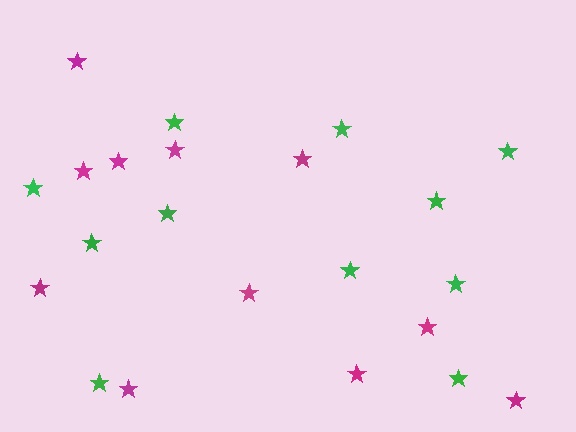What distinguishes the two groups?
There are 2 groups: one group of magenta stars (11) and one group of green stars (11).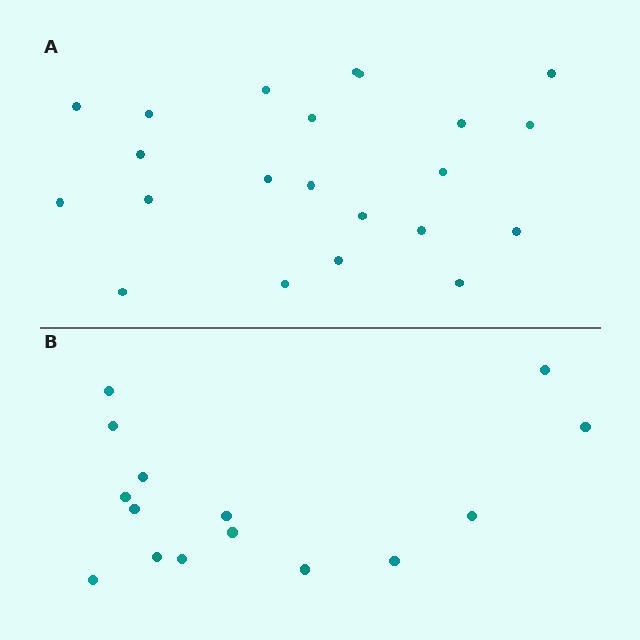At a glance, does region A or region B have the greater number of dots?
Region A (the top region) has more dots.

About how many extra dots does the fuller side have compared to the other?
Region A has roughly 8 or so more dots than region B.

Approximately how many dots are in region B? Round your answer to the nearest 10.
About 20 dots. (The exact count is 15, which rounds to 20.)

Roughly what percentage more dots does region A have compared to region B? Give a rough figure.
About 45% more.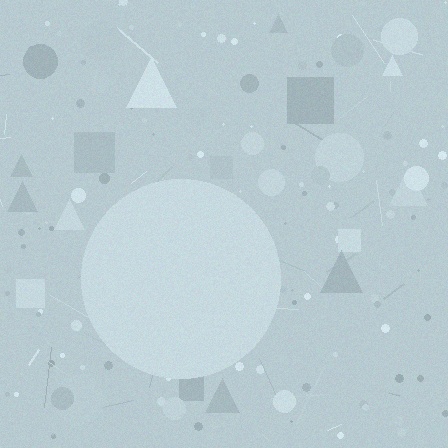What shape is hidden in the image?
A circle is hidden in the image.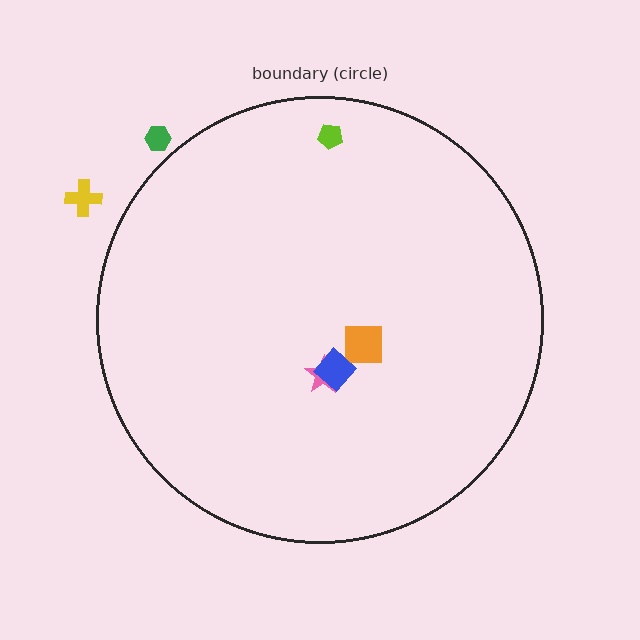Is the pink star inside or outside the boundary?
Inside.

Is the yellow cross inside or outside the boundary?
Outside.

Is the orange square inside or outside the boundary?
Inside.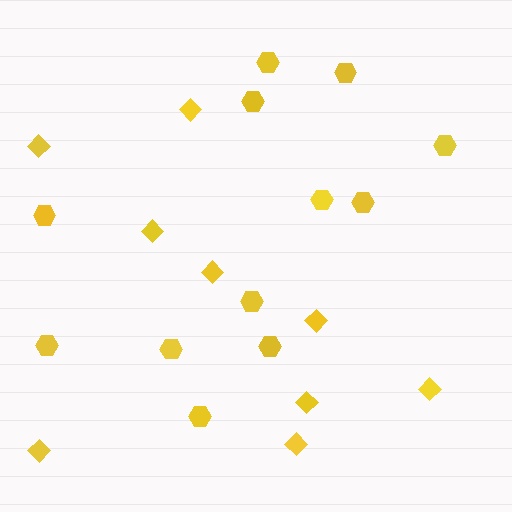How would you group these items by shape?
There are 2 groups: one group of hexagons (12) and one group of diamonds (9).